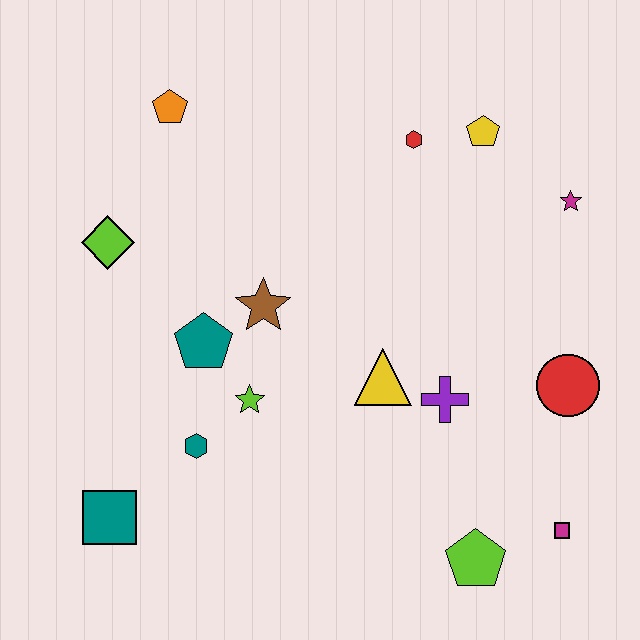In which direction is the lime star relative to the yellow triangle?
The lime star is to the left of the yellow triangle.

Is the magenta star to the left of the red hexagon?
No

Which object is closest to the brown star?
The teal pentagon is closest to the brown star.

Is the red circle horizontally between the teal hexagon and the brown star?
No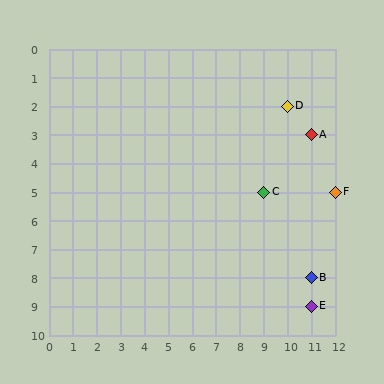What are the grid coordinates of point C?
Point C is at grid coordinates (9, 5).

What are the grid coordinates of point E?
Point E is at grid coordinates (11, 9).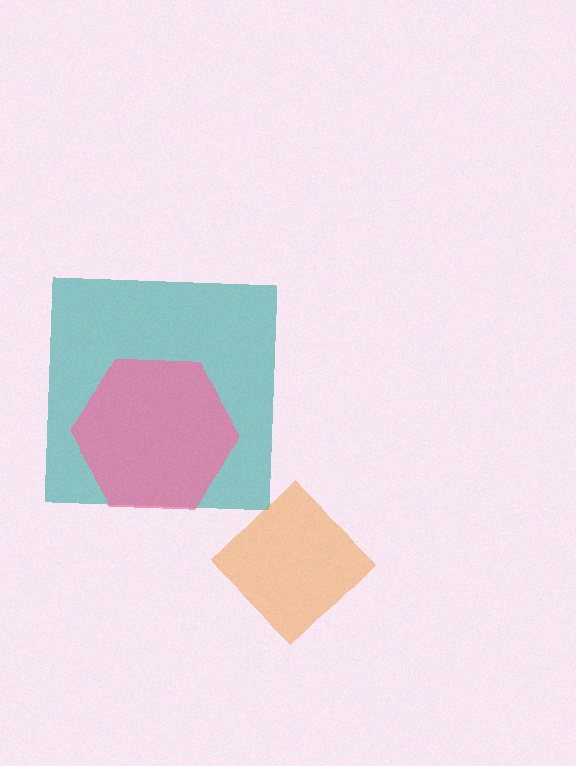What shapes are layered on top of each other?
The layered shapes are: a teal square, an orange diamond, a pink hexagon.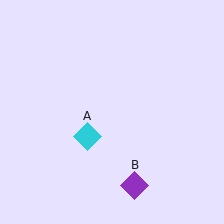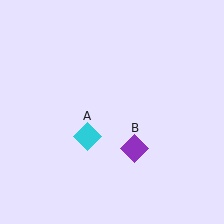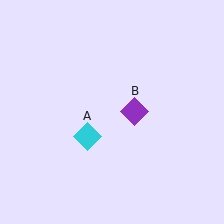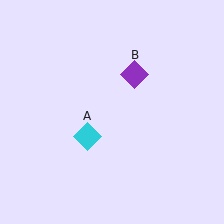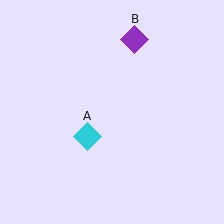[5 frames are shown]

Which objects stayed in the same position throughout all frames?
Cyan diamond (object A) remained stationary.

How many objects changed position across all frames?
1 object changed position: purple diamond (object B).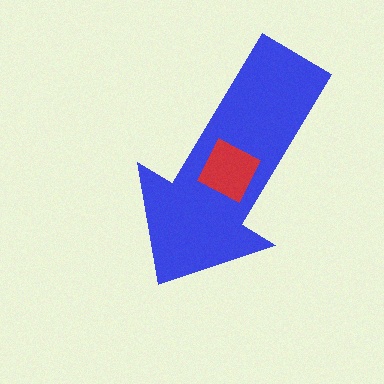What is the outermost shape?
The blue arrow.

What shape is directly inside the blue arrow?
The red square.